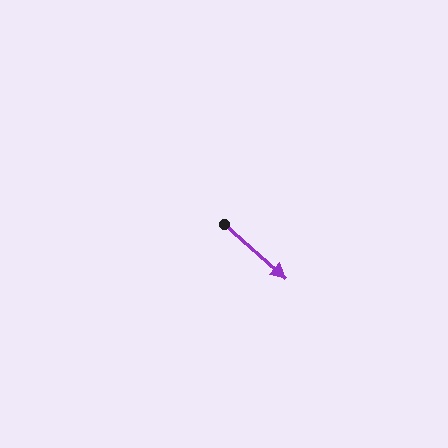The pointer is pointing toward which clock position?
Roughly 4 o'clock.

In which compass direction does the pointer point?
Southeast.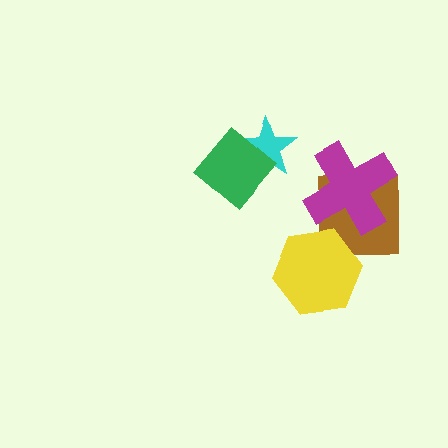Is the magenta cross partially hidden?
No, no other shape covers it.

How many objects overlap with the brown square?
2 objects overlap with the brown square.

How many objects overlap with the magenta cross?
1 object overlaps with the magenta cross.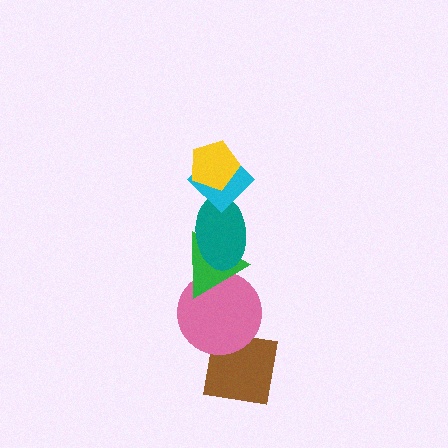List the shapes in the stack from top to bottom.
From top to bottom: the yellow pentagon, the cyan diamond, the teal ellipse, the green triangle, the pink circle, the brown square.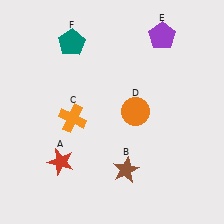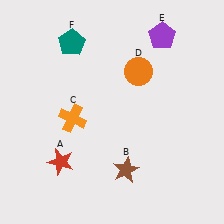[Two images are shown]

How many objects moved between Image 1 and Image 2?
1 object moved between the two images.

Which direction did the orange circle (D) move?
The orange circle (D) moved up.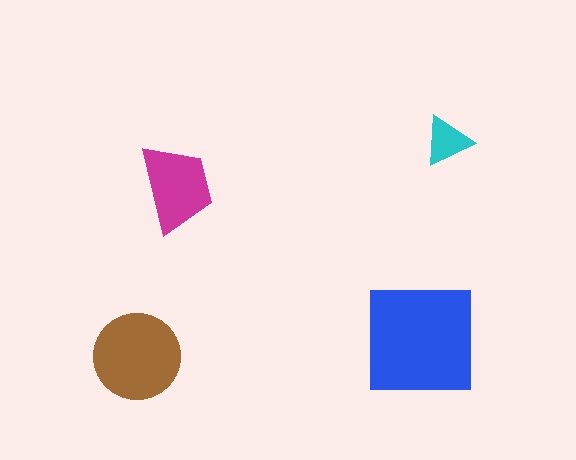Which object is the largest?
The blue square.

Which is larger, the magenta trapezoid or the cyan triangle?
The magenta trapezoid.